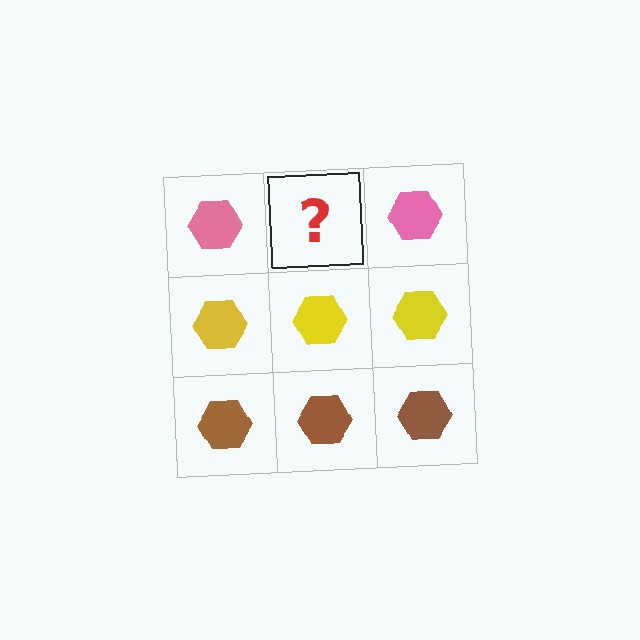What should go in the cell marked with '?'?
The missing cell should contain a pink hexagon.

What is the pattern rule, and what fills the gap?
The rule is that each row has a consistent color. The gap should be filled with a pink hexagon.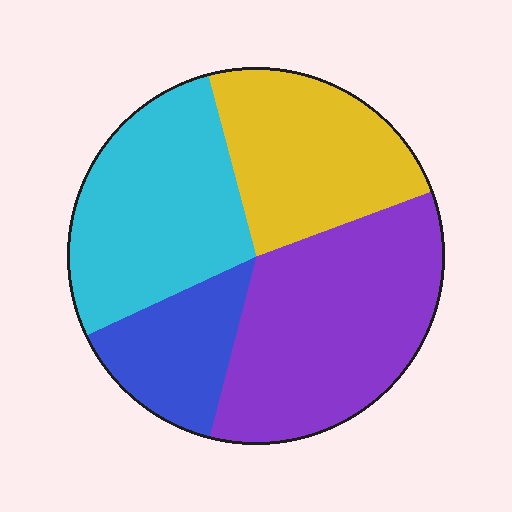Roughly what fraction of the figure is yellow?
Yellow covers around 25% of the figure.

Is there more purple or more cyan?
Purple.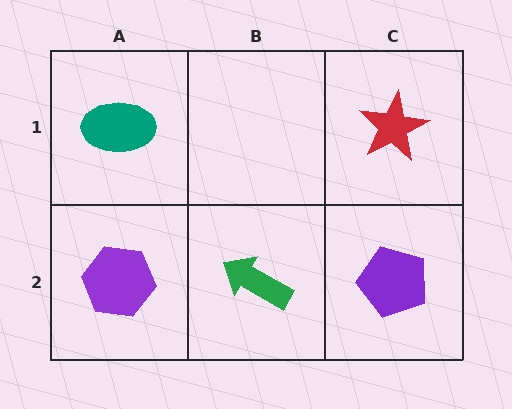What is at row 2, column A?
A purple hexagon.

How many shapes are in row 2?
3 shapes.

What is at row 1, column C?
A red star.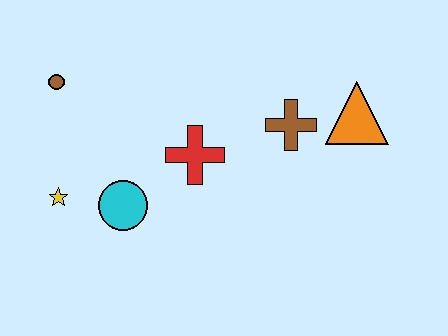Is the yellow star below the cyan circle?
No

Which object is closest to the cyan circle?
The yellow star is closest to the cyan circle.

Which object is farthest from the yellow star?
The orange triangle is farthest from the yellow star.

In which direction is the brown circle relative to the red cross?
The brown circle is to the left of the red cross.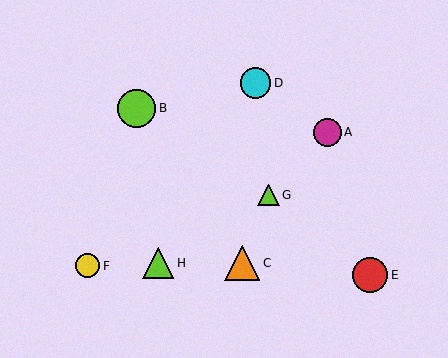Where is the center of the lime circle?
The center of the lime circle is at (136, 108).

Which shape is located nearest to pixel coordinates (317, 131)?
The magenta circle (labeled A) at (328, 132) is nearest to that location.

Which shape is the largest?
The lime circle (labeled B) is the largest.